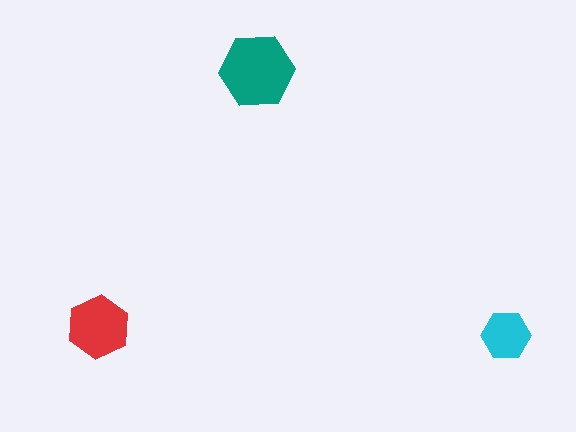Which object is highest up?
The teal hexagon is topmost.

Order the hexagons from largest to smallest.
the teal one, the red one, the cyan one.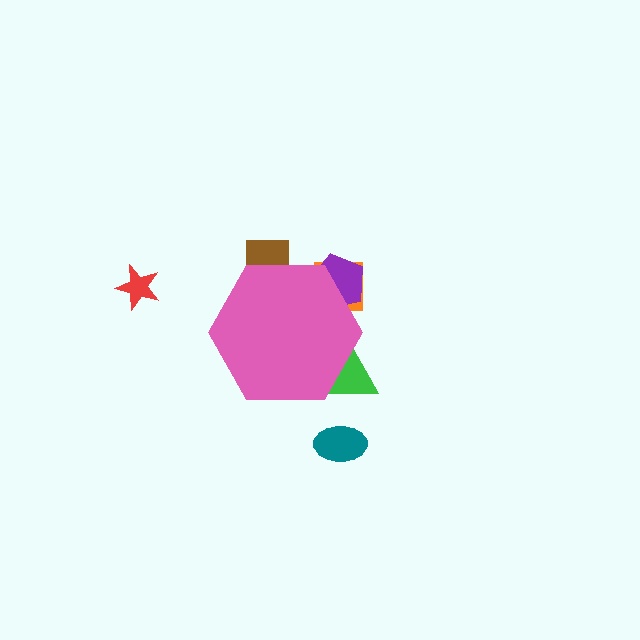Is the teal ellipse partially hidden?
No, the teal ellipse is fully visible.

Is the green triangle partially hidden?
Yes, the green triangle is partially hidden behind the pink hexagon.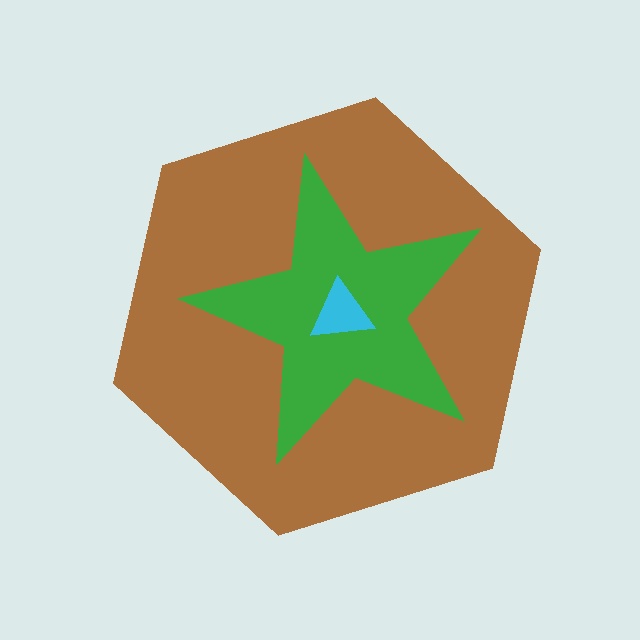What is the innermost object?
The cyan triangle.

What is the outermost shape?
The brown hexagon.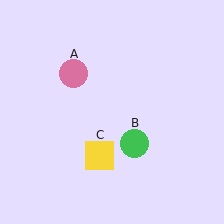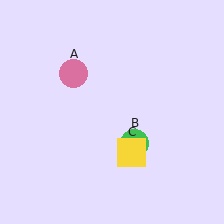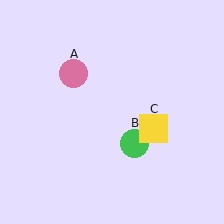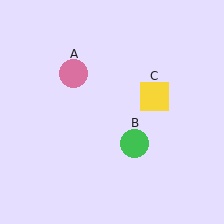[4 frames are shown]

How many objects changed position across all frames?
1 object changed position: yellow square (object C).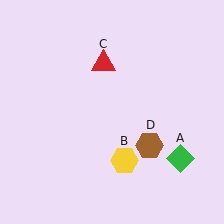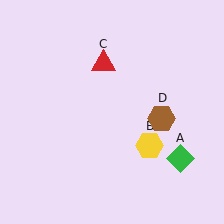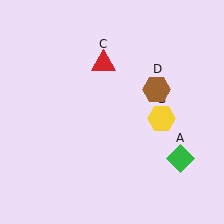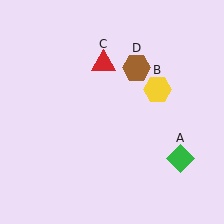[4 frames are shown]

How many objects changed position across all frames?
2 objects changed position: yellow hexagon (object B), brown hexagon (object D).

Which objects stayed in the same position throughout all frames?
Green diamond (object A) and red triangle (object C) remained stationary.